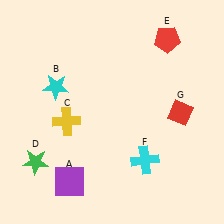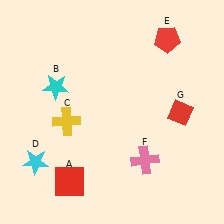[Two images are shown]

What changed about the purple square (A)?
In Image 1, A is purple. In Image 2, it changed to red.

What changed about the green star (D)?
In Image 1, D is green. In Image 2, it changed to cyan.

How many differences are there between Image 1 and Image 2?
There are 3 differences between the two images.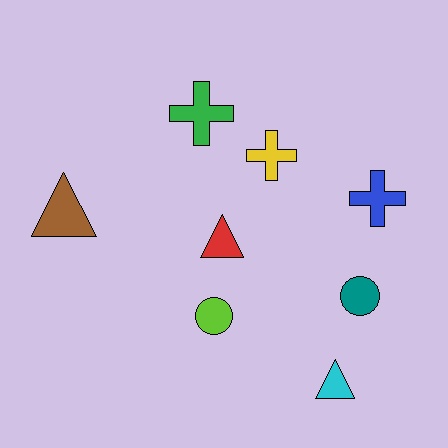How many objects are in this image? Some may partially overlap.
There are 8 objects.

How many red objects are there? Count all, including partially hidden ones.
There is 1 red object.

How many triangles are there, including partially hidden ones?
There are 3 triangles.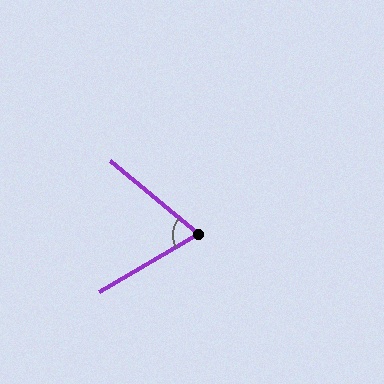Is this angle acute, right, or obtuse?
It is acute.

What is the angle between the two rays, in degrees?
Approximately 70 degrees.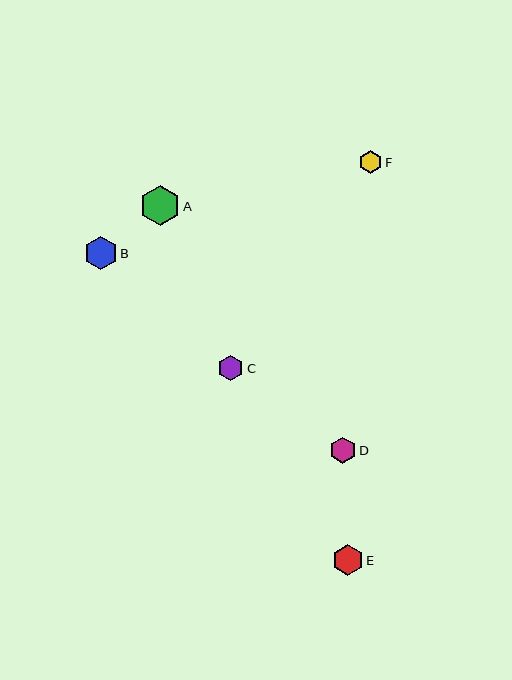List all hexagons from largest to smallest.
From largest to smallest: A, B, E, C, D, F.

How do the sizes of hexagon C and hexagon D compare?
Hexagon C and hexagon D are approximately the same size.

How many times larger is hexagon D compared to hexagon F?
Hexagon D is approximately 1.1 times the size of hexagon F.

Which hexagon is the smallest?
Hexagon F is the smallest with a size of approximately 23 pixels.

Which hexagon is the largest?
Hexagon A is the largest with a size of approximately 40 pixels.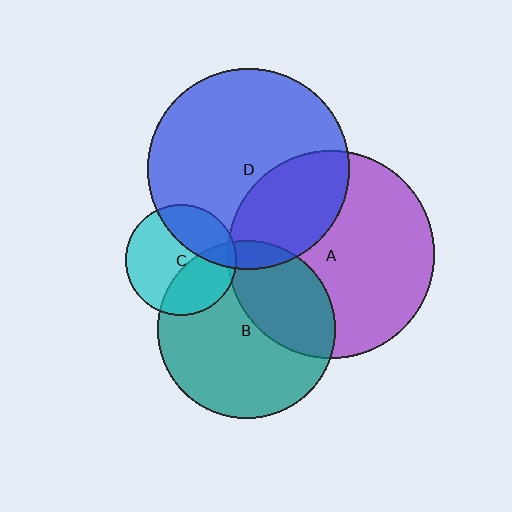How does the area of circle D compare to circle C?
Approximately 3.3 times.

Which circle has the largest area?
Circle A (purple).